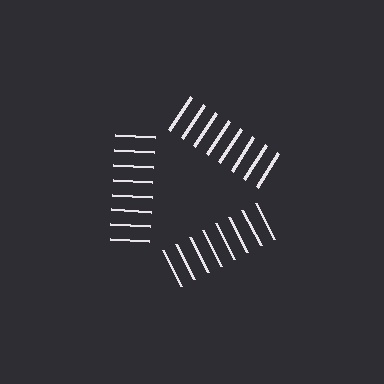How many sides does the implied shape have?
3 sides — the line-ends trace a triangle.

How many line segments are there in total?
24 — 8 along each of the 3 edges.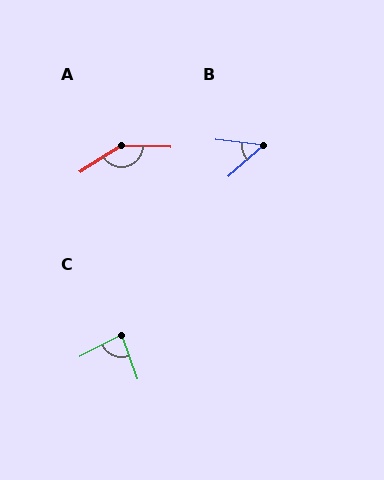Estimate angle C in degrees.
Approximately 82 degrees.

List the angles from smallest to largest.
B (49°), C (82°), A (145°).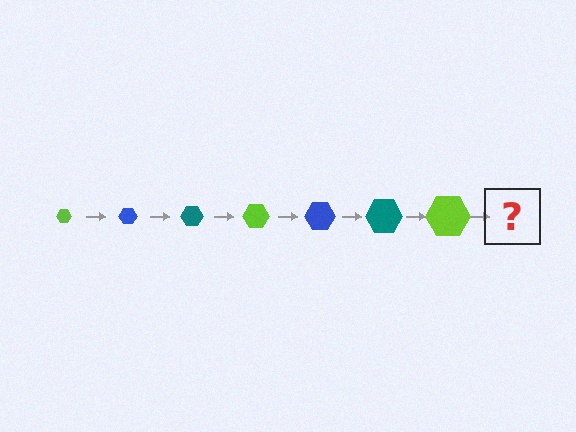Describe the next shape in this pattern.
It should be a blue hexagon, larger than the previous one.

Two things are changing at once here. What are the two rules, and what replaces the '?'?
The two rules are that the hexagon grows larger each step and the color cycles through lime, blue, and teal. The '?' should be a blue hexagon, larger than the previous one.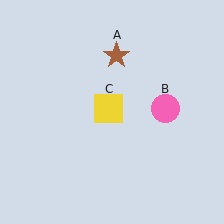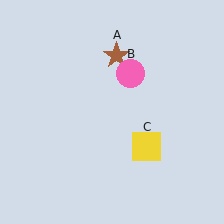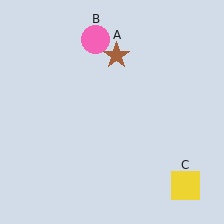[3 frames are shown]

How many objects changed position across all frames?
2 objects changed position: pink circle (object B), yellow square (object C).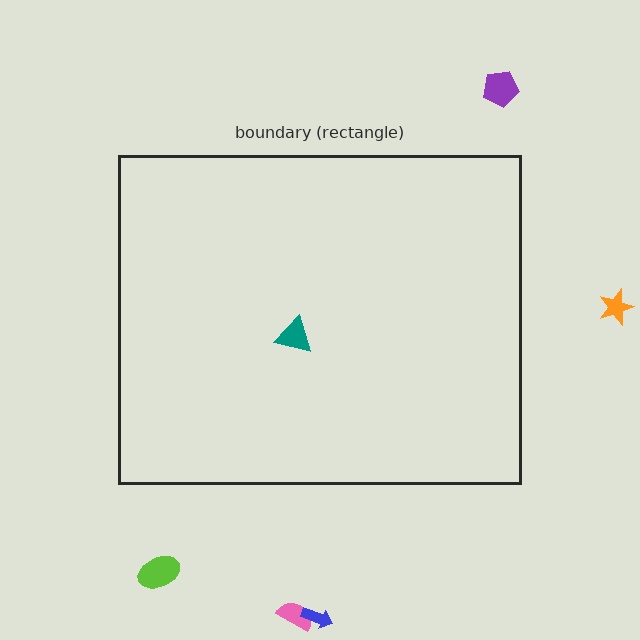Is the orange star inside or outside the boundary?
Outside.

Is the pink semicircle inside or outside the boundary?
Outside.